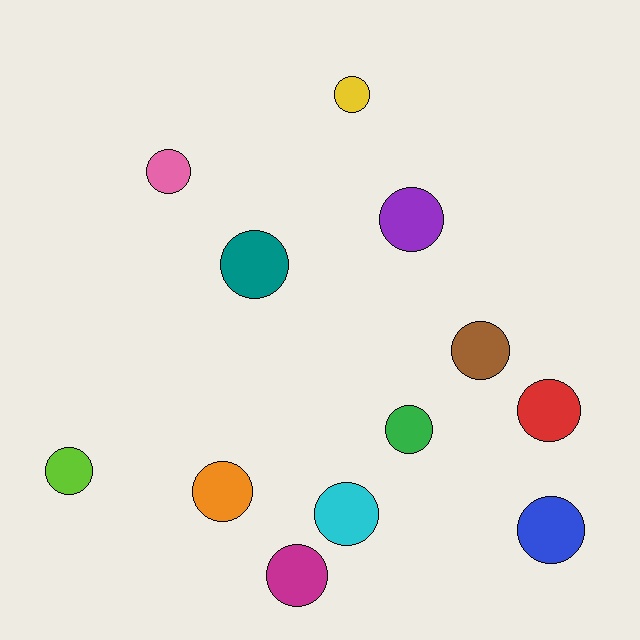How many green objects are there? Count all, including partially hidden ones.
There is 1 green object.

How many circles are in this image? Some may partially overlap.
There are 12 circles.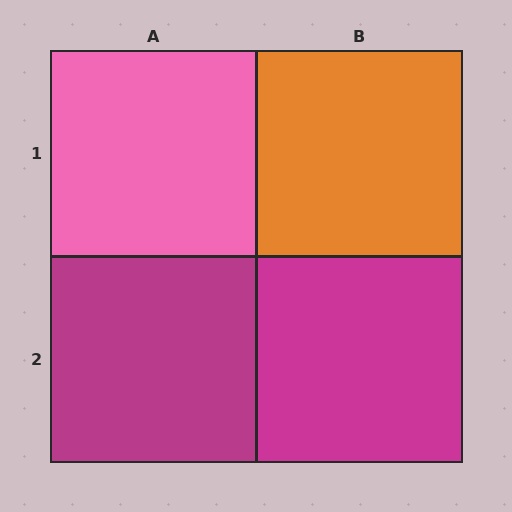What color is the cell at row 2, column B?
Magenta.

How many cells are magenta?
2 cells are magenta.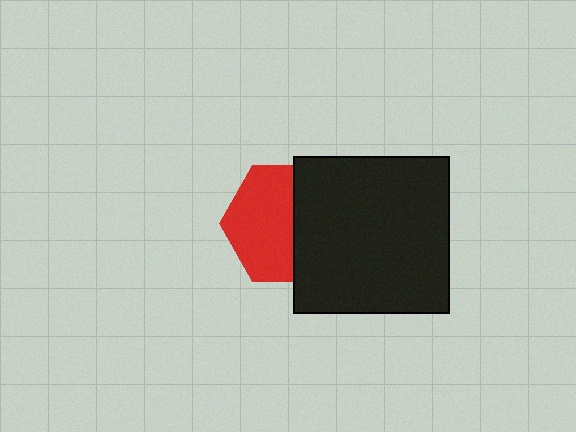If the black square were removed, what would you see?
You would see the complete red hexagon.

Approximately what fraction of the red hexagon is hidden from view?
Roughly 43% of the red hexagon is hidden behind the black square.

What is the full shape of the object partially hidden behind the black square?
The partially hidden object is a red hexagon.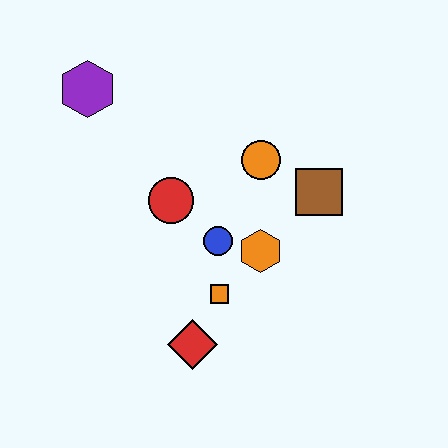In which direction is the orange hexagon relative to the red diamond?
The orange hexagon is above the red diamond.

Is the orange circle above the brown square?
Yes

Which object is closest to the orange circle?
The brown square is closest to the orange circle.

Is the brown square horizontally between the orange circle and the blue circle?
No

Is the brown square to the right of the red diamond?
Yes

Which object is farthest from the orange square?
The purple hexagon is farthest from the orange square.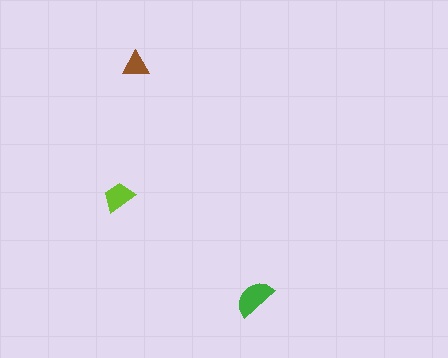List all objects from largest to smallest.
The green semicircle, the lime trapezoid, the brown triangle.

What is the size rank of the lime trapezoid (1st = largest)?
2nd.